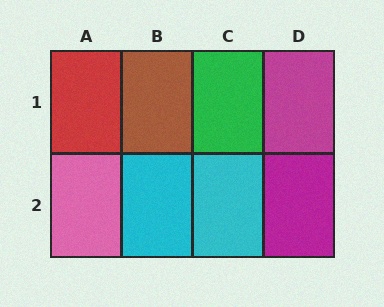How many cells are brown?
1 cell is brown.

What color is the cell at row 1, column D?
Magenta.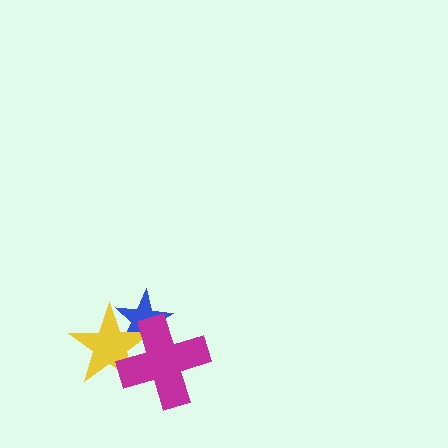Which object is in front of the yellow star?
The magenta cross is in front of the yellow star.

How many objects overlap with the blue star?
2 objects overlap with the blue star.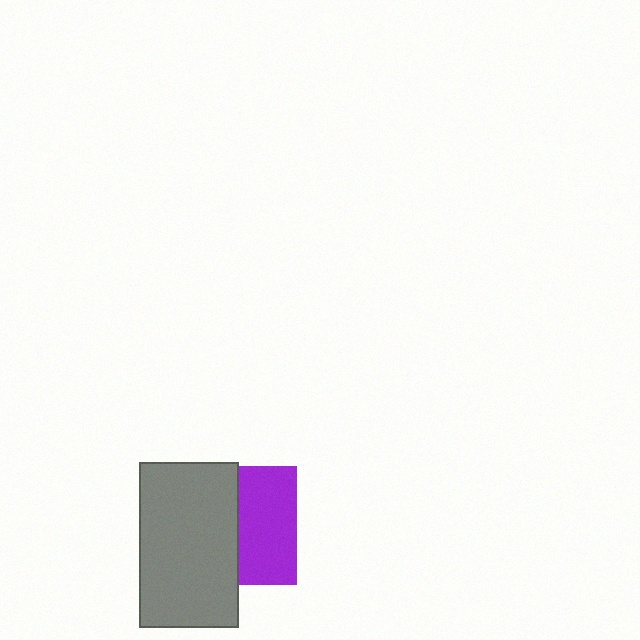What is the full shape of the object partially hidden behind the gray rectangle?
The partially hidden object is a purple square.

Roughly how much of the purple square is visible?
About half of it is visible (roughly 48%).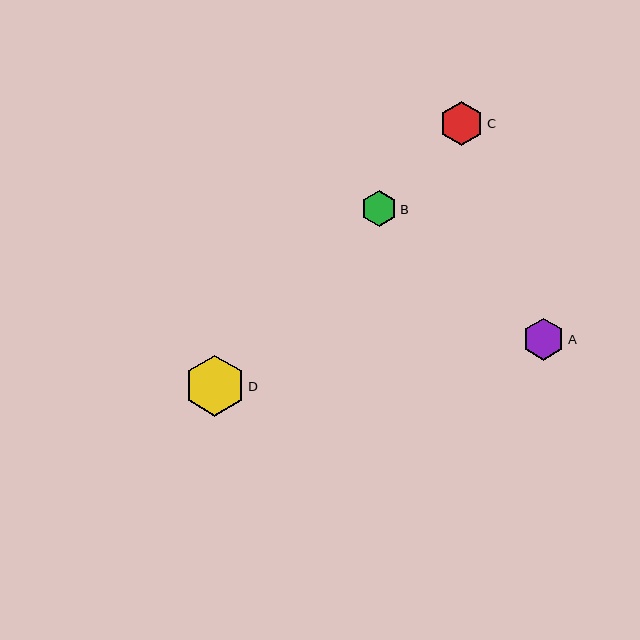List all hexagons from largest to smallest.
From largest to smallest: D, C, A, B.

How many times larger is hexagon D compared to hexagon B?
Hexagon D is approximately 1.7 times the size of hexagon B.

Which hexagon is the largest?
Hexagon D is the largest with a size of approximately 61 pixels.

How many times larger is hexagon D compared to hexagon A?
Hexagon D is approximately 1.4 times the size of hexagon A.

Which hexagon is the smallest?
Hexagon B is the smallest with a size of approximately 36 pixels.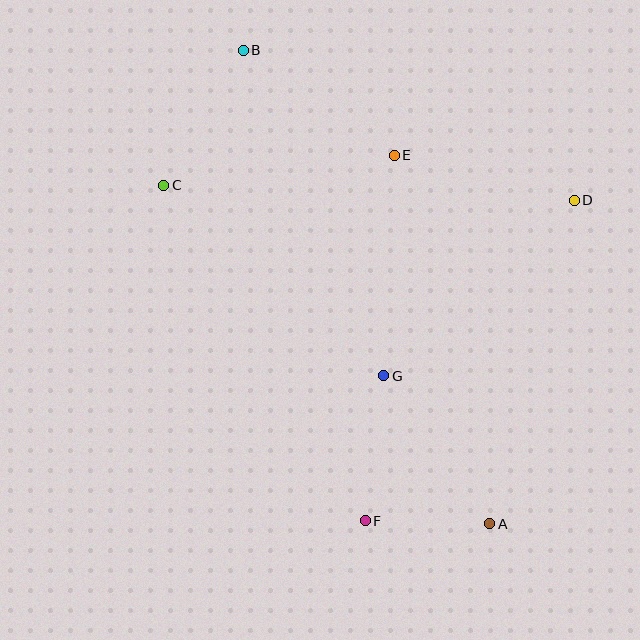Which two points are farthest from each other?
Points A and B are farthest from each other.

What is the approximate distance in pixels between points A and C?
The distance between A and C is approximately 470 pixels.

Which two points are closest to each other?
Points A and F are closest to each other.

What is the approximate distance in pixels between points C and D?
The distance between C and D is approximately 410 pixels.